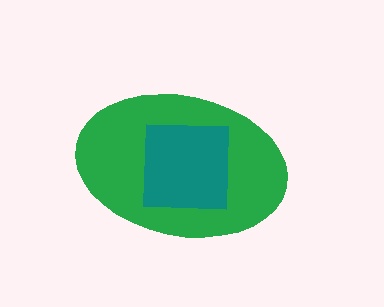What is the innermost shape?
The teal square.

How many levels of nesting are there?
2.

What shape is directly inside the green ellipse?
The teal square.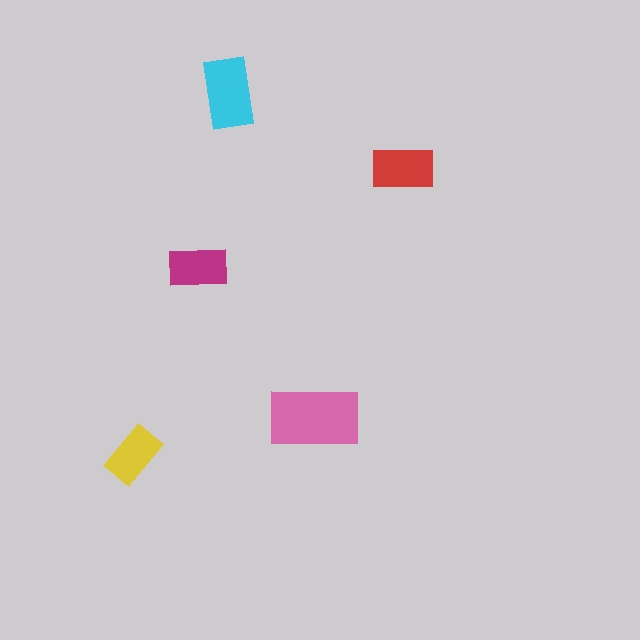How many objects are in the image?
There are 5 objects in the image.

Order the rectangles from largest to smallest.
the pink one, the cyan one, the red one, the magenta one, the yellow one.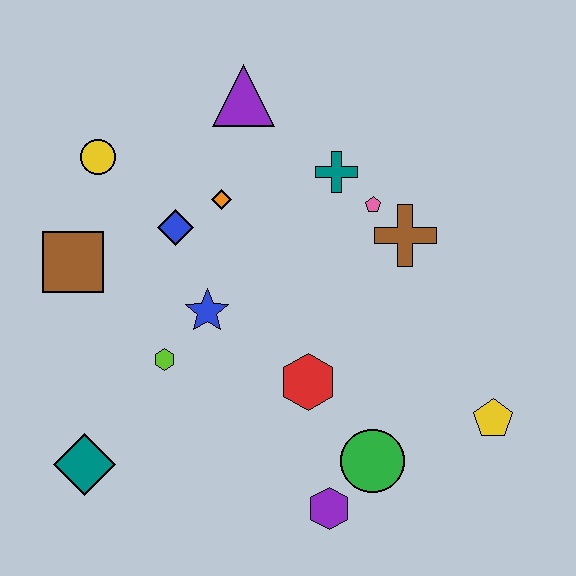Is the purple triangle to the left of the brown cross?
Yes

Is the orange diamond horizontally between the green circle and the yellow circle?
Yes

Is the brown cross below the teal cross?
Yes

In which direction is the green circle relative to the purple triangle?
The green circle is below the purple triangle.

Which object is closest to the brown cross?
The pink pentagon is closest to the brown cross.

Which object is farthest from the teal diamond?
The yellow pentagon is farthest from the teal diamond.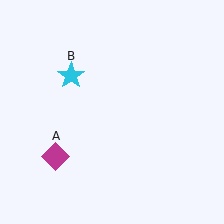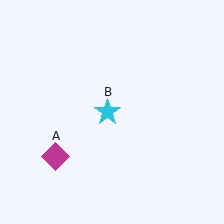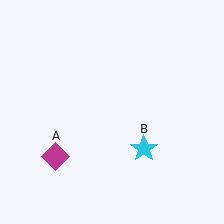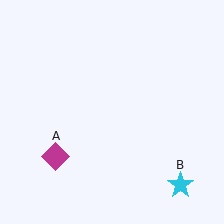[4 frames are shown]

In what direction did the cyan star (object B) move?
The cyan star (object B) moved down and to the right.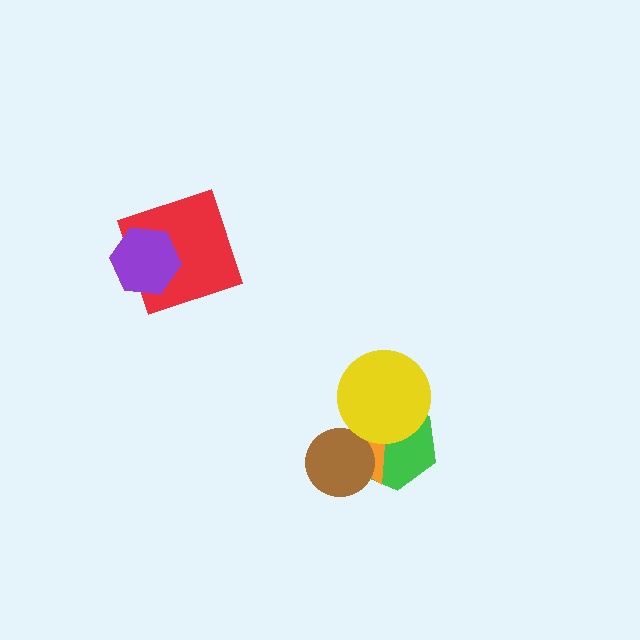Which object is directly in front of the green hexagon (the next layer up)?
The orange triangle is directly in front of the green hexagon.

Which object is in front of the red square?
The purple hexagon is in front of the red square.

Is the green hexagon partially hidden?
Yes, it is partially covered by another shape.